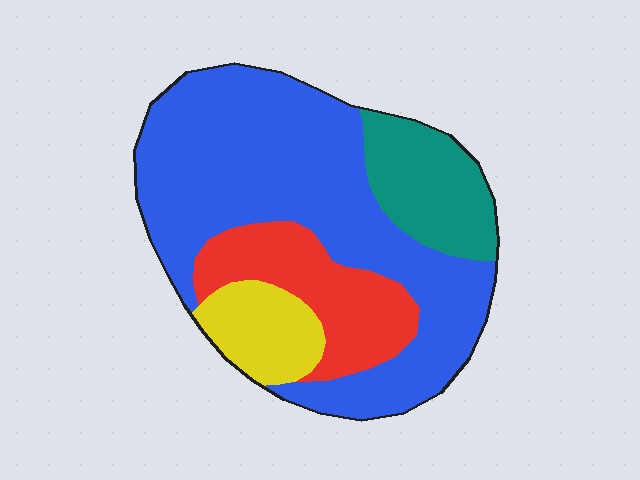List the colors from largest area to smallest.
From largest to smallest: blue, red, teal, yellow.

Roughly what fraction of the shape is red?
Red covers 18% of the shape.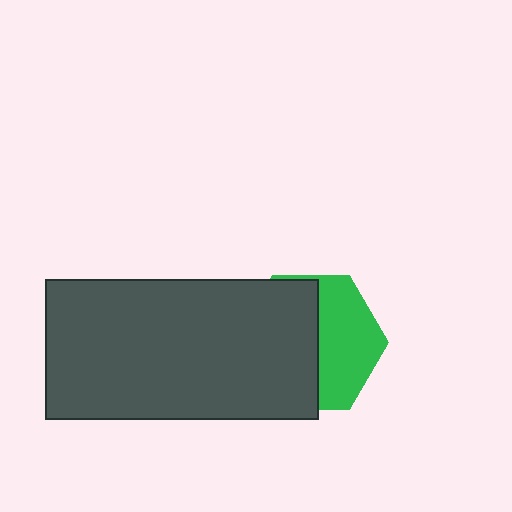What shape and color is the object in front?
The object in front is a dark gray rectangle.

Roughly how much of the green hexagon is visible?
A small part of it is visible (roughly 44%).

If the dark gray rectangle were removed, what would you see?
You would see the complete green hexagon.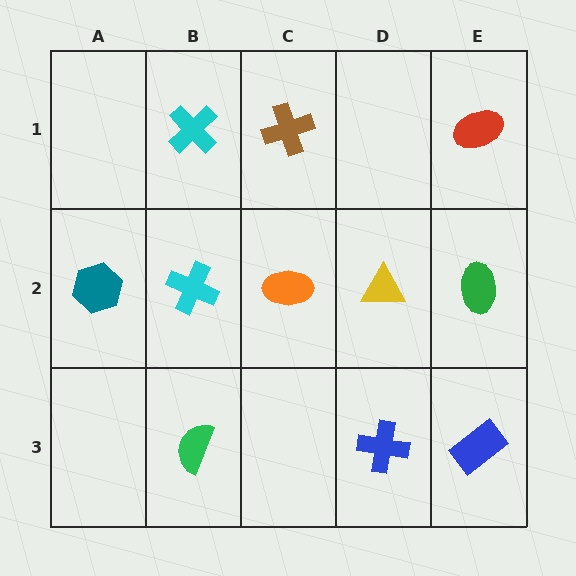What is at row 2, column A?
A teal hexagon.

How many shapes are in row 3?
3 shapes.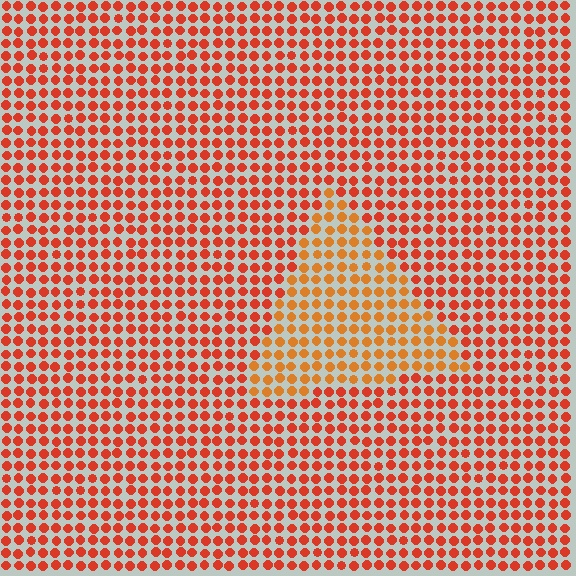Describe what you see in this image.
The image is filled with small red elements in a uniform arrangement. A triangle-shaped region is visible where the elements are tinted to a slightly different hue, forming a subtle color boundary.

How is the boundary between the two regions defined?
The boundary is defined purely by a slight shift in hue (about 24 degrees). Spacing, size, and orientation are identical on both sides.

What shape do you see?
I see a triangle.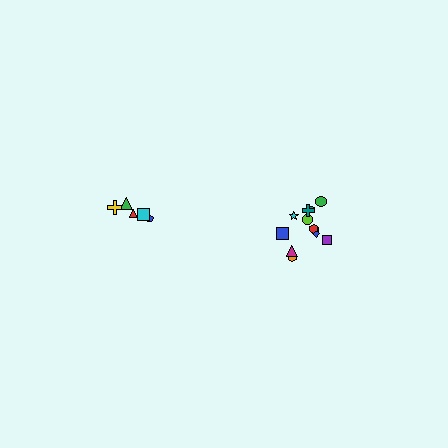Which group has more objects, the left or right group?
The right group.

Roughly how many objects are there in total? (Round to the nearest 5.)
Roughly 15 objects in total.